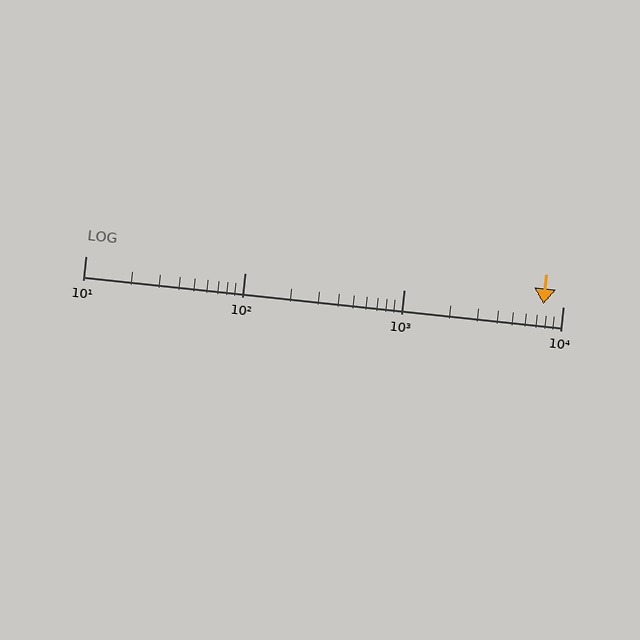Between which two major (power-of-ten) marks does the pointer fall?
The pointer is between 1000 and 10000.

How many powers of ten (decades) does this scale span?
The scale spans 3 decades, from 10 to 10000.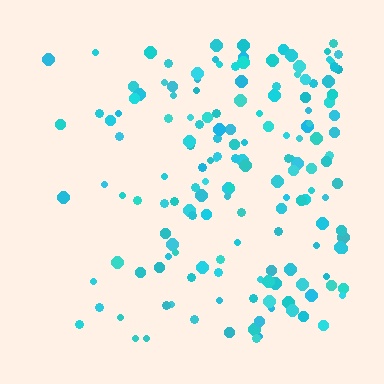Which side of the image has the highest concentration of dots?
The right.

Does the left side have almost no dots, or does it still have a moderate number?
Still a moderate number, just noticeably fewer than the right.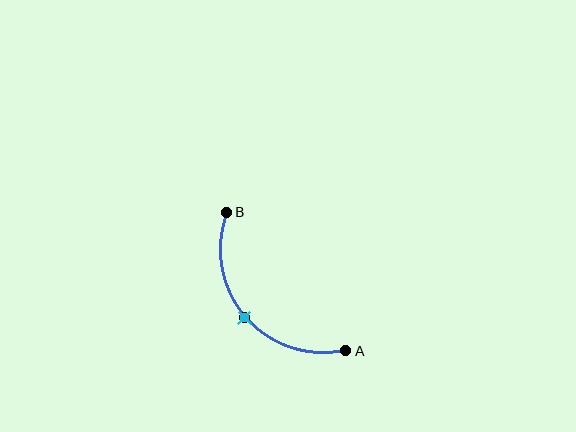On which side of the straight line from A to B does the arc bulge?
The arc bulges below and to the left of the straight line connecting A and B.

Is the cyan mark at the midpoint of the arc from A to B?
Yes. The cyan mark lies on the arc at equal arc-length from both A and B — it is the arc midpoint.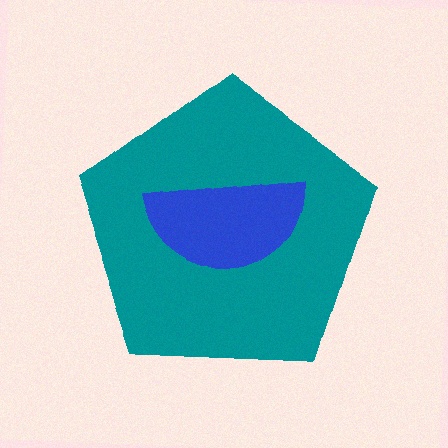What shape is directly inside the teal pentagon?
The blue semicircle.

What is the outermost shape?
The teal pentagon.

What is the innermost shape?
The blue semicircle.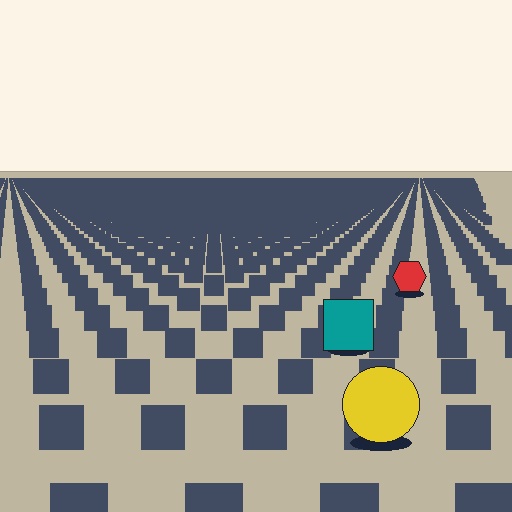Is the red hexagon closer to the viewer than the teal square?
No. The teal square is closer — you can tell from the texture gradient: the ground texture is coarser near it.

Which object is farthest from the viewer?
The red hexagon is farthest from the viewer. It appears smaller and the ground texture around it is denser.